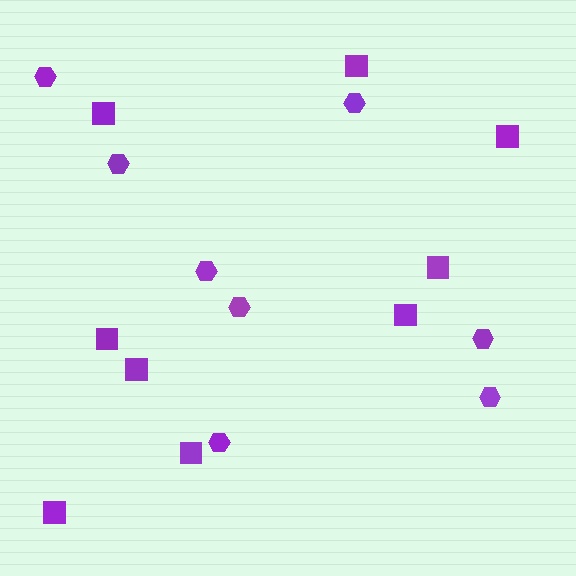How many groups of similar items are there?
There are 2 groups: one group of hexagons (8) and one group of squares (9).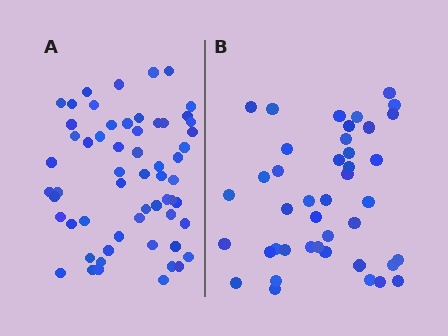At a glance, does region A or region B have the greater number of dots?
Region A (the left region) has more dots.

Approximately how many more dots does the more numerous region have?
Region A has approximately 15 more dots than region B.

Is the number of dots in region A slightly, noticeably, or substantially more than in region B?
Region A has noticeably more, but not dramatically so. The ratio is roughly 1.4 to 1.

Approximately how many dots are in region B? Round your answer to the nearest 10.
About 40 dots. (The exact count is 42, which rounds to 40.)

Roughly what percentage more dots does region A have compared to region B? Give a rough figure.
About 40% more.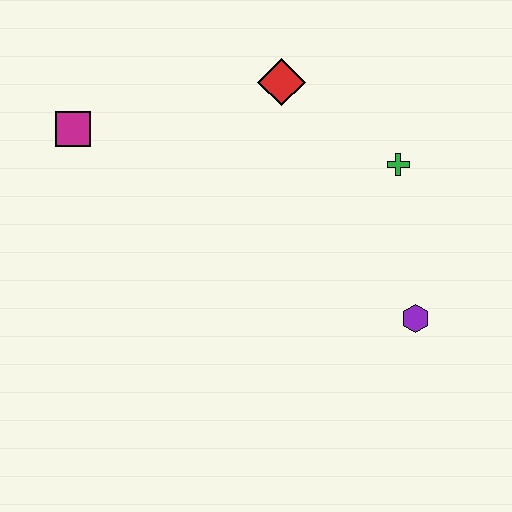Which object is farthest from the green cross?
The magenta square is farthest from the green cross.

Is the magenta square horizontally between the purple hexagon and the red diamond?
No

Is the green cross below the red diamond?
Yes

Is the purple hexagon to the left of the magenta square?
No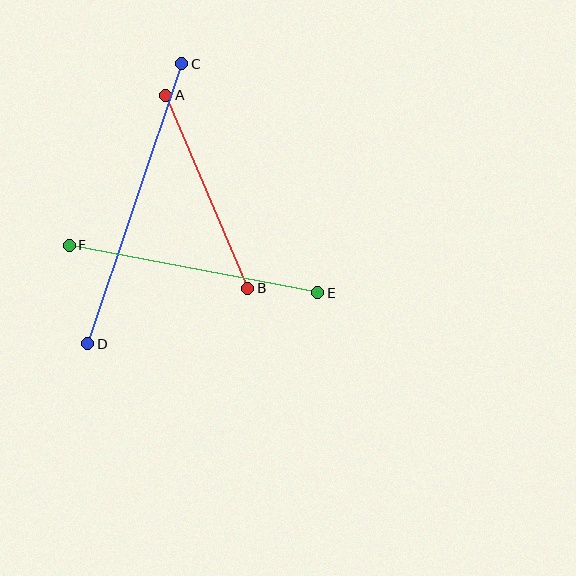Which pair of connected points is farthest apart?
Points C and D are farthest apart.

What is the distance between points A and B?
The distance is approximately 209 pixels.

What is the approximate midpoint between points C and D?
The midpoint is at approximately (135, 204) pixels.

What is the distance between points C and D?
The distance is approximately 295 pixels.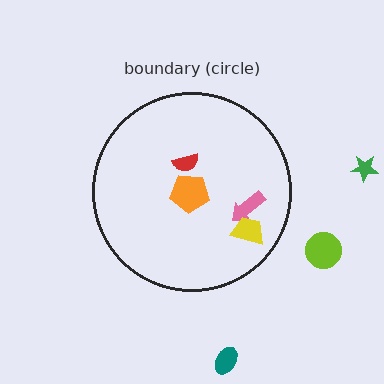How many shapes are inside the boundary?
4 inside, 3 outside.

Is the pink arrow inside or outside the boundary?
Inside.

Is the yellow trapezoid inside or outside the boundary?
Inside.